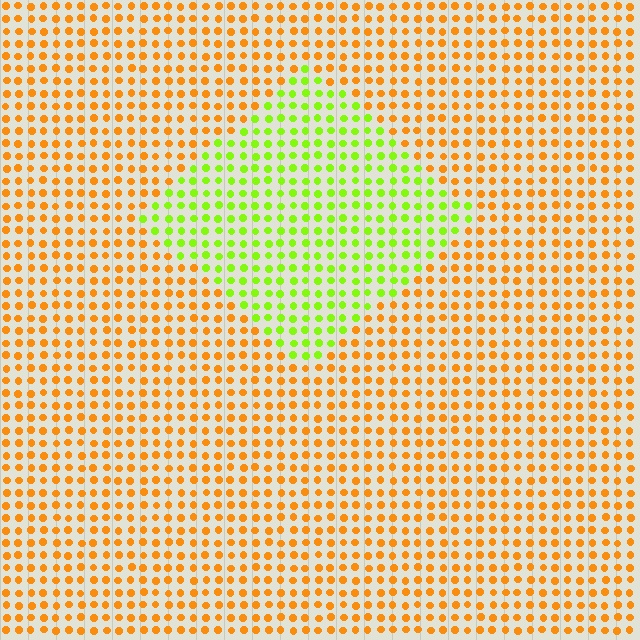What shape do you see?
I see a diamond.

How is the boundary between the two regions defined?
The boundary is defined purely by a slight shift in hue (about 58 degrees). Spacing, size, and orientation are identical on both sides.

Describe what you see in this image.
The image is filled with small orange elements in a uniform arrangement. A diamond-shaped region is visible where the elements are tinted to a slightly different hue, forming a subtle color boundary.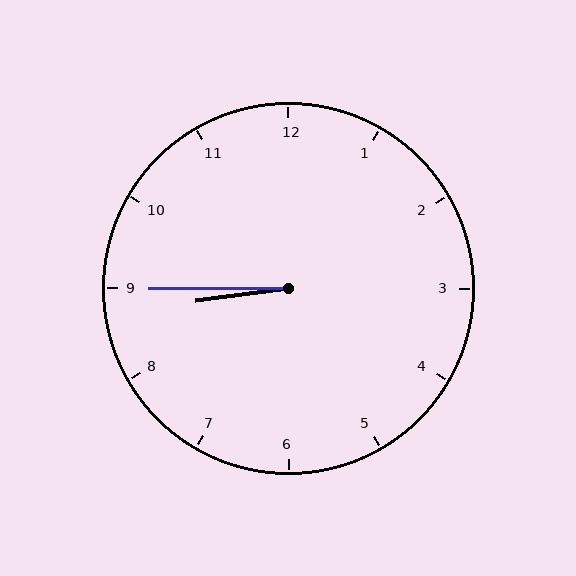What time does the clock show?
8:45.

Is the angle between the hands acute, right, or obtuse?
It is acute.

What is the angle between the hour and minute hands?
Approximately 8 degrees.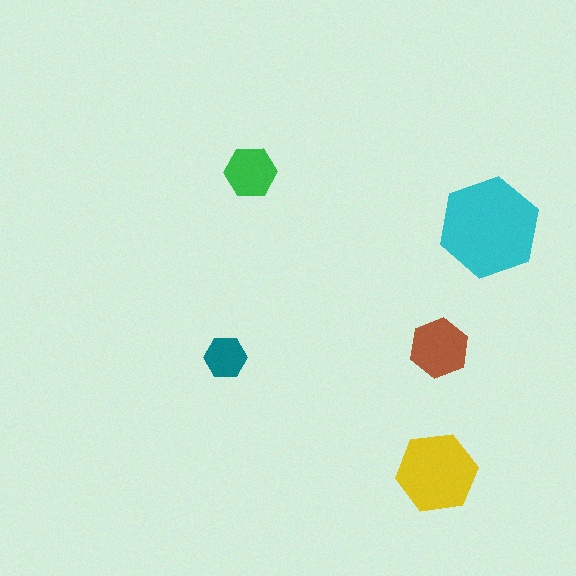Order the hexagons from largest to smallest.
the cyan one, the yellow one, the brown one, the green one, the teal one.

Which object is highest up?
The green hexagon is topmost.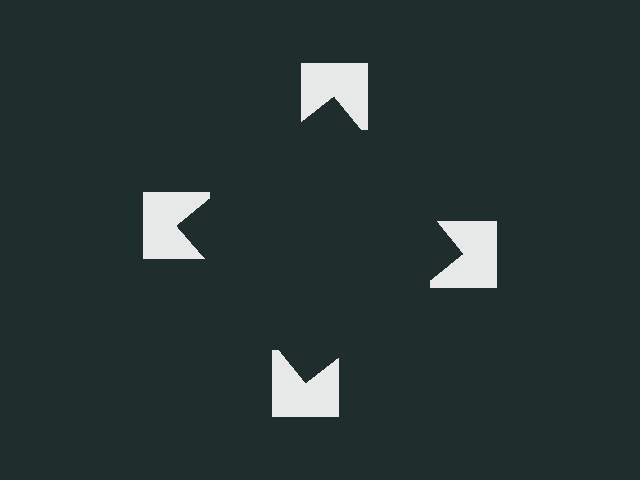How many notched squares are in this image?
There are 4 — one at each vertex of the illusory square.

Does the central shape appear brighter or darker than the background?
It typically appears slightly darker than the background, even though no actual brightness change is drawn.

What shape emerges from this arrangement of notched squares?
An illusory square — its edges are inferred from the aligned wedge cuts in the notched squares, not physically drawn.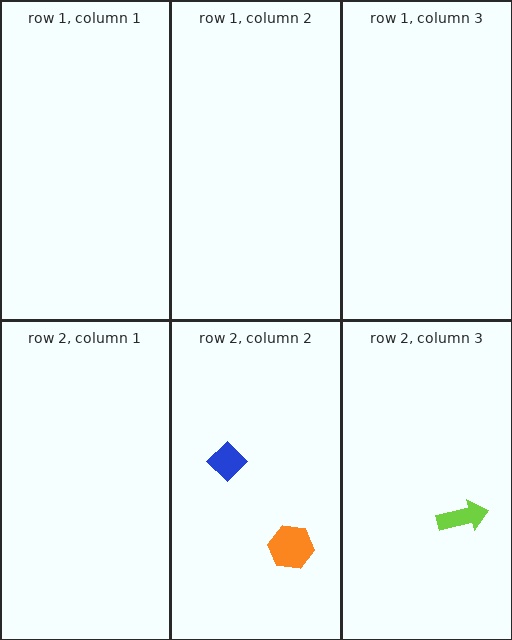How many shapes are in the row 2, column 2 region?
2.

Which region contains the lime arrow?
The row 2, column 3 region.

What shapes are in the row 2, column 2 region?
The orange hexagon, the blue diamond.